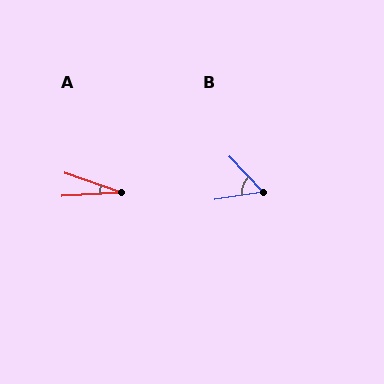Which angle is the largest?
B, at approximately 55 degrees.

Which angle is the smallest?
A, at approximately 22 degrees.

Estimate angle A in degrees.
Approximately 22 degrees.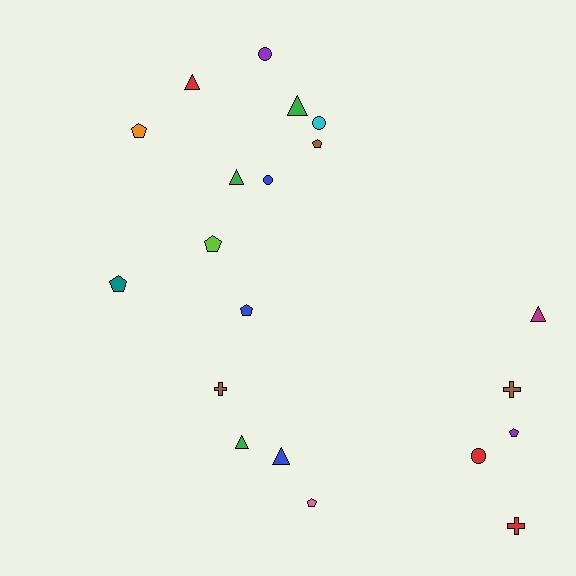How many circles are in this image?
There are 4 circles.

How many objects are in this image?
There are 20 objects.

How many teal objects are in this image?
There is 1 teal object.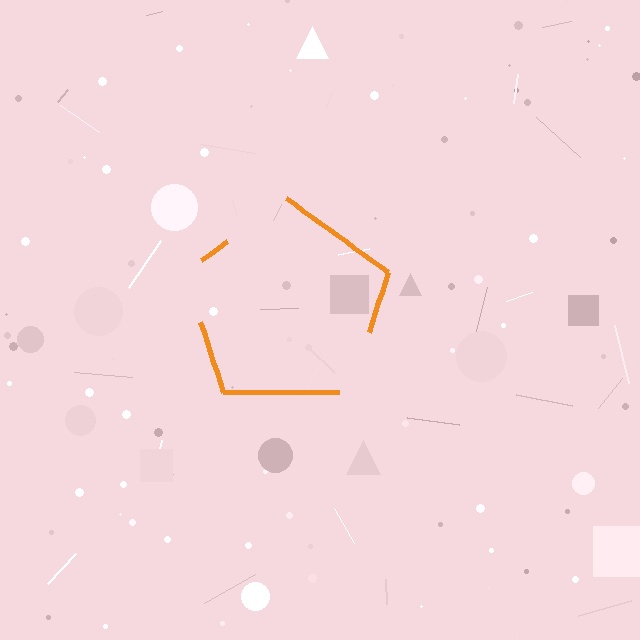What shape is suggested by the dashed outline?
The dashed outline suggests a pentagon.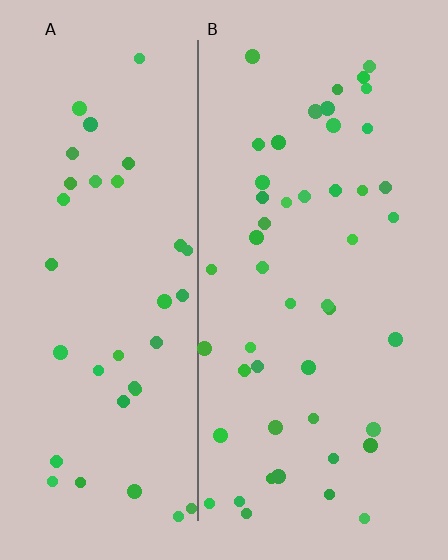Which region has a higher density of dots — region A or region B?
B (the right).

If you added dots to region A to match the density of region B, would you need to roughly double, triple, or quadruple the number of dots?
Approximately double.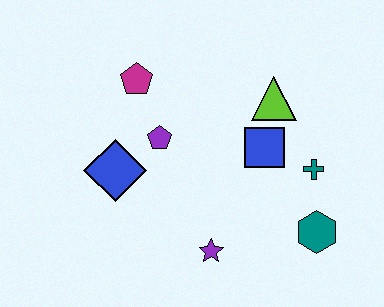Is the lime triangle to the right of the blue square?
Yes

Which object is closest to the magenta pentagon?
The purple pentagon is closest to the magenta pentagon.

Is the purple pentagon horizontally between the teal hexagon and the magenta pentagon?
Yes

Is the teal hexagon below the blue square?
Yes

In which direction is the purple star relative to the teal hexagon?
The purple star is to the left of the teal hexagon.